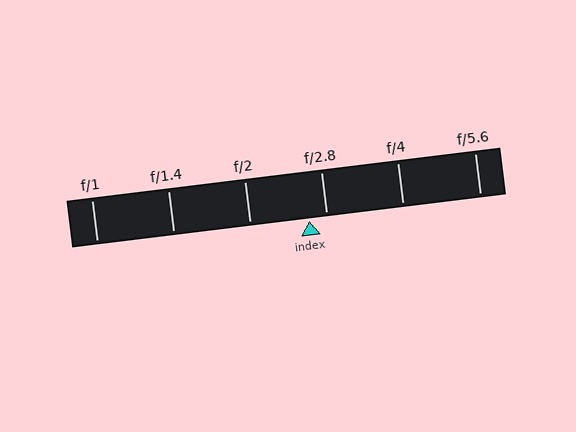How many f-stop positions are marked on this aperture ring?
There are 6 f-stop positions marked.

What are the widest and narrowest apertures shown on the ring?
The widest aperture shown is f/1 and the narrowest is f/5.6.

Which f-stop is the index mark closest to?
The index mark is closest to f/2.8.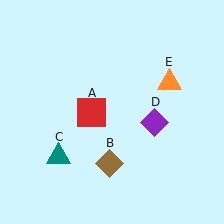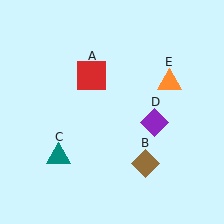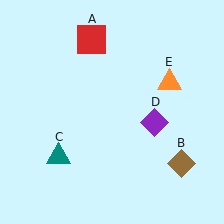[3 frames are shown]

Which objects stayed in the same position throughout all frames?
Teal triangle (object C) and purple diamond (object D) and orange triangle (object E) remained stationary.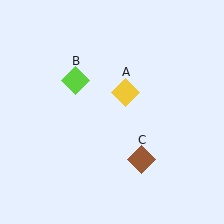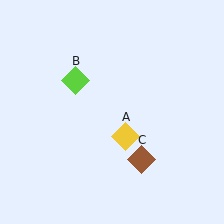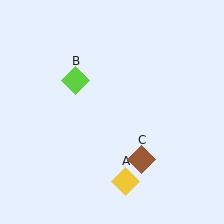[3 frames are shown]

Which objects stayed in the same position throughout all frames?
Lime diamond (object B) and brown diamond (object C) remained stationary.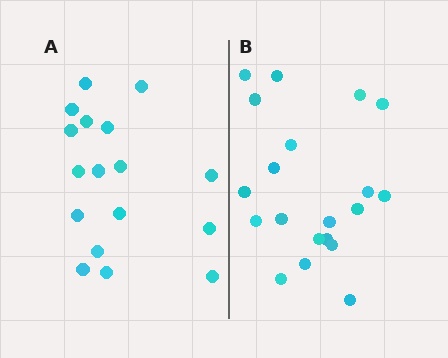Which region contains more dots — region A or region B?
Region B (the right region) has more dots.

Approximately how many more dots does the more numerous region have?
Region B has just a few more — roughly 2 or 3 more dots than region A.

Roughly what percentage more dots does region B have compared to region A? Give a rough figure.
About 20% more.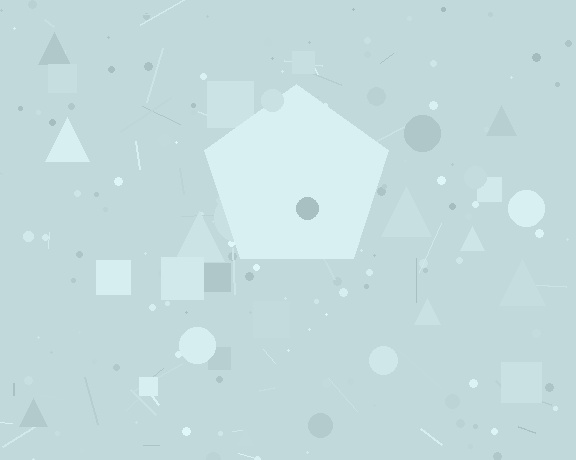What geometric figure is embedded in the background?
A pentagon is embedded in the background.